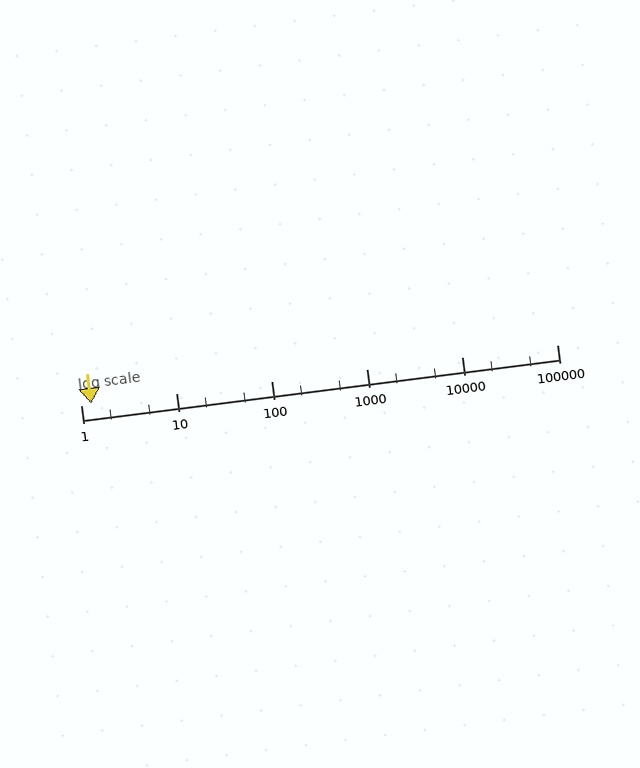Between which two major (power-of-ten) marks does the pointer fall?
The pointer is between 1 and 10.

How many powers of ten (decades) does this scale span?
The scale spans 5 decades, from 1 to 100000.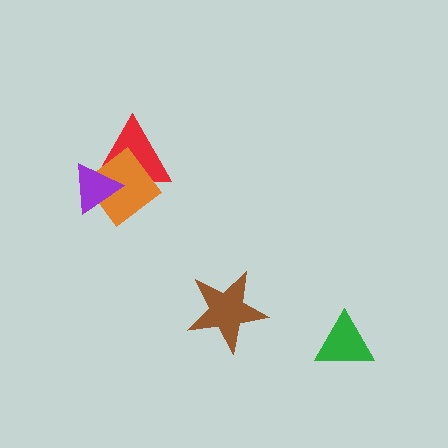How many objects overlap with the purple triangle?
2 objects overlap with the purple triangle.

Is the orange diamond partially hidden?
Yes, it is partially covered by another shape.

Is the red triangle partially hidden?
Yes, it is partially covered by another shape.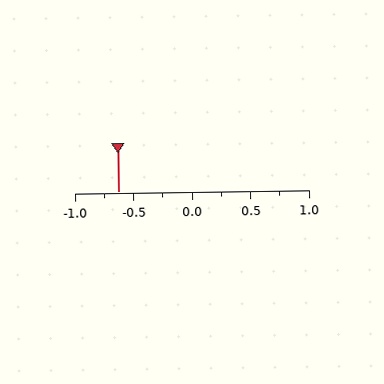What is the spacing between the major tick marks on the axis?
The major ticks are spaced 0.5 apart.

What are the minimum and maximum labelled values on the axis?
The axis runs from -1.0 to 1.0.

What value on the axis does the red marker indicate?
The marker indicates approximately -0.62.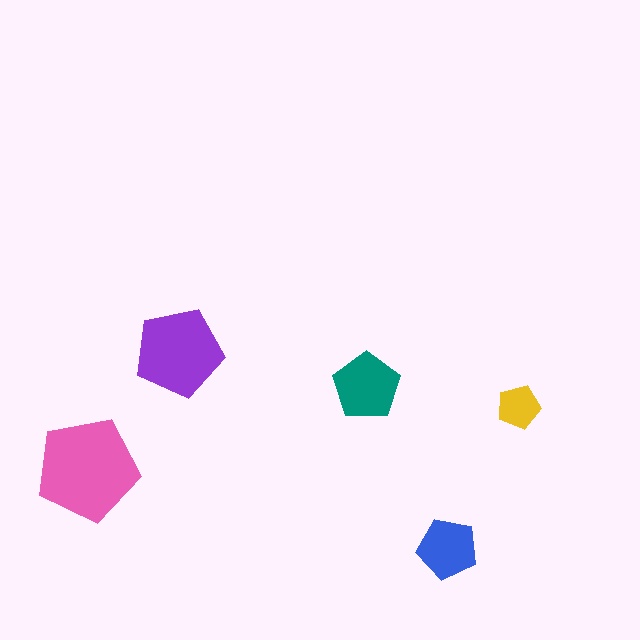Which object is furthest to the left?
The pink pentagon is leftmost.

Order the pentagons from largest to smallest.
the pink one, the purple one, the teal one, the blue one, the yellow one.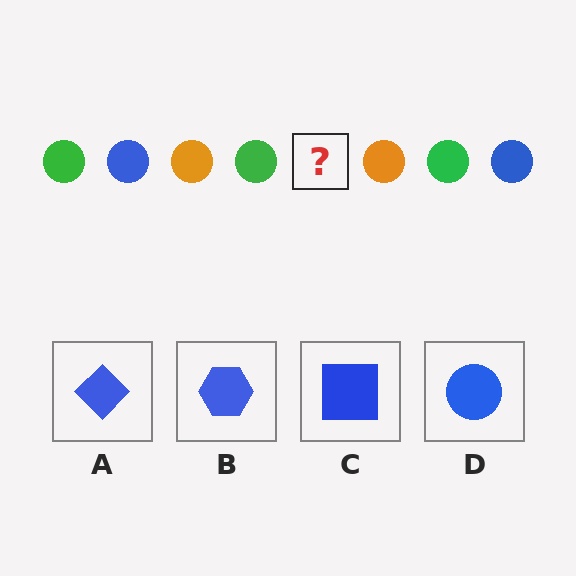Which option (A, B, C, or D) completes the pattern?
D.